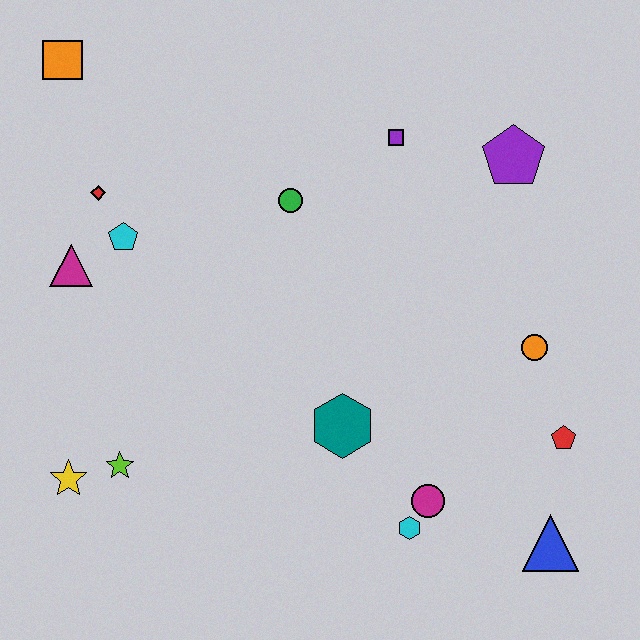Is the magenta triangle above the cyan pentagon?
No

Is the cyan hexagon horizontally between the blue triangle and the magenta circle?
No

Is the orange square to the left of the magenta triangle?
Yes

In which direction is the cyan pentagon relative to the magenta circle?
The cyan pentagon is to the left of the magenta circle.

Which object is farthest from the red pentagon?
The orange square is farthest from the red pentagon.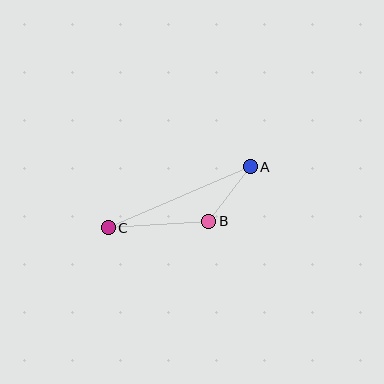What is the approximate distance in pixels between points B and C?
The distance between B and C is approximately 101 pixels.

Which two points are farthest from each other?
Points A and C are farthest from each other.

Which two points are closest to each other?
Points A and B are closest to each other.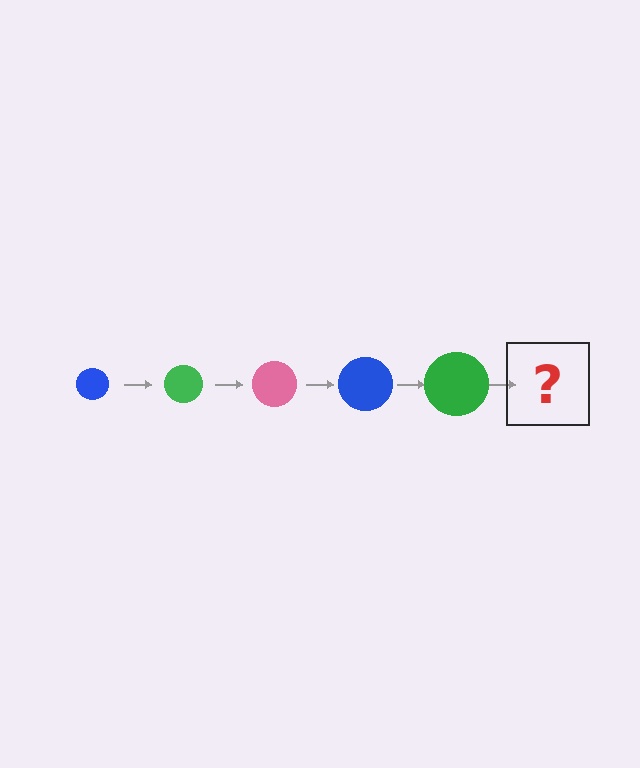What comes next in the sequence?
The next element should be a pink circle, larger than the previous one.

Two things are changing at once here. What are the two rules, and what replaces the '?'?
The two rules are that the circle grows larger each step and the color cycles through blue, green, and pink. The '?' should be a pink circle, larger than the previous one.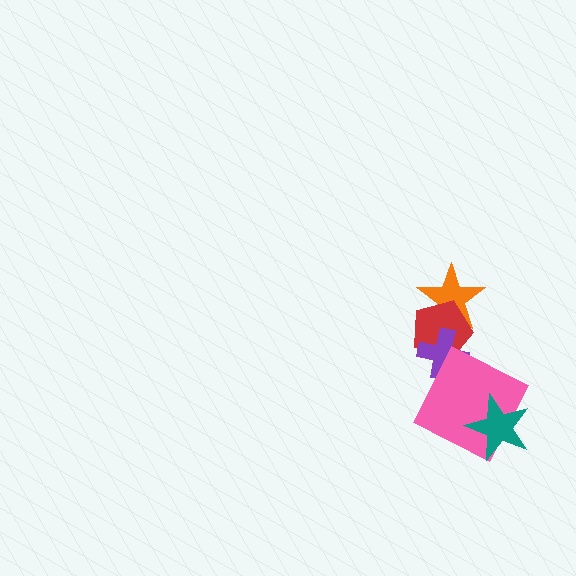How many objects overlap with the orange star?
1 object overlaps with the orange star.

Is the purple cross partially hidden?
Yes, it is partially covered by another shape.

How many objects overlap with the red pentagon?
2 objects overlap with the red pentagon.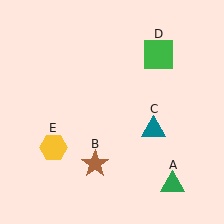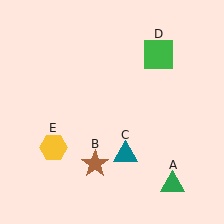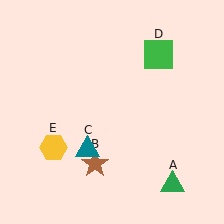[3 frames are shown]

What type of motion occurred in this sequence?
The teal triangle (object C) rotated clockwise around the center of the scene.